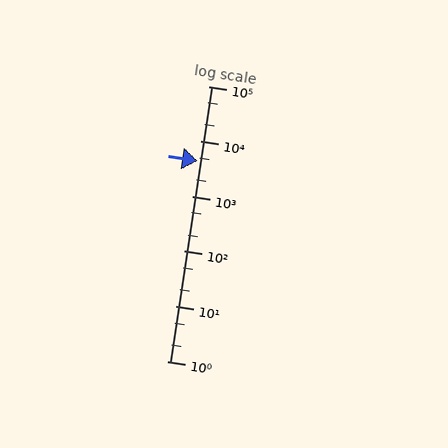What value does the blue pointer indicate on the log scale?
The pointer indicates approximately 4400.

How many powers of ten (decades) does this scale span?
The scale spans 5 decades, from 1 to 100000.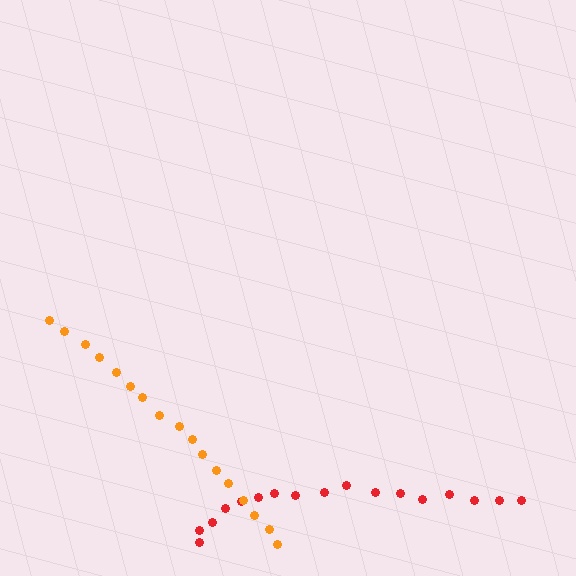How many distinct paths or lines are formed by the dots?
There are 2 distinct paths.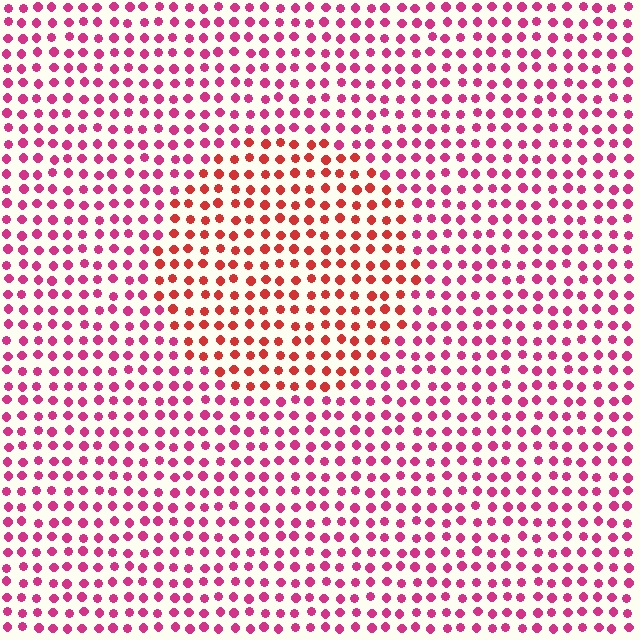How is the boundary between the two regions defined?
The boundary is defined purely by a slight shift in hue (about 31 degrees). Spacing, size, and orientation are identical on both sides.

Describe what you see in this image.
The image is filled with small magenta elements in a uniform arrangement. A circle-shaped region is visible where the elements are tinted to a slightly different hue, forming a subtle color boundary.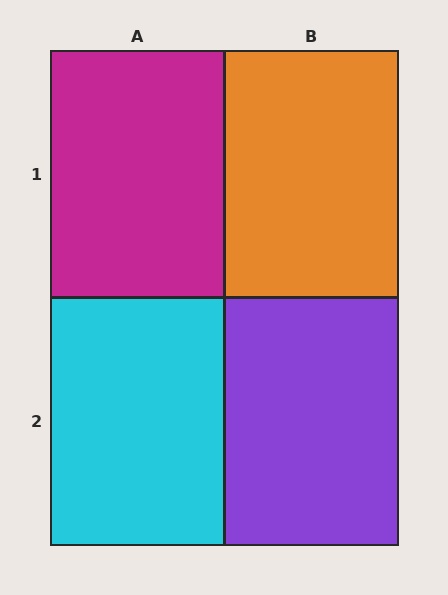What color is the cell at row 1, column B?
Orange.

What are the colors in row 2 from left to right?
Cyan, purple.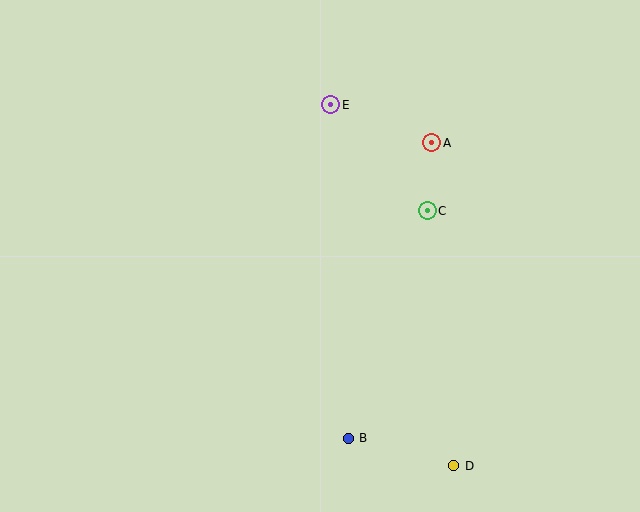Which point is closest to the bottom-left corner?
Point B is closest to the bottom-left corner.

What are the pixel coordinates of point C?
Point C is at (427, 211).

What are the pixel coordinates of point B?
Point B is at (348, 438).